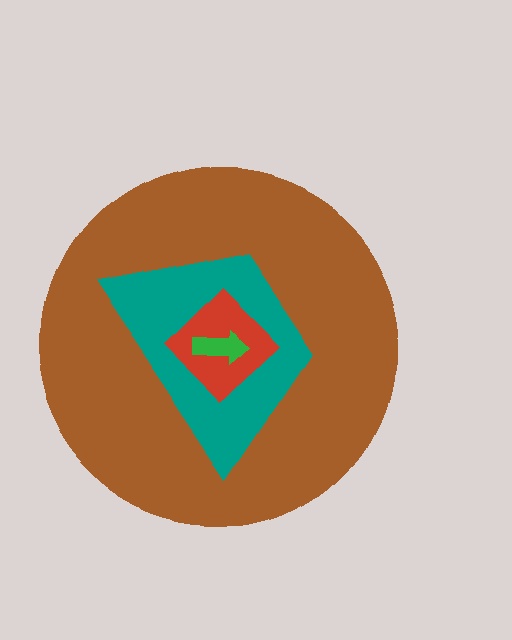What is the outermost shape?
The brown circle.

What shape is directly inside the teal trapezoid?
The red diamond.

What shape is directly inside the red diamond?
The green arrow.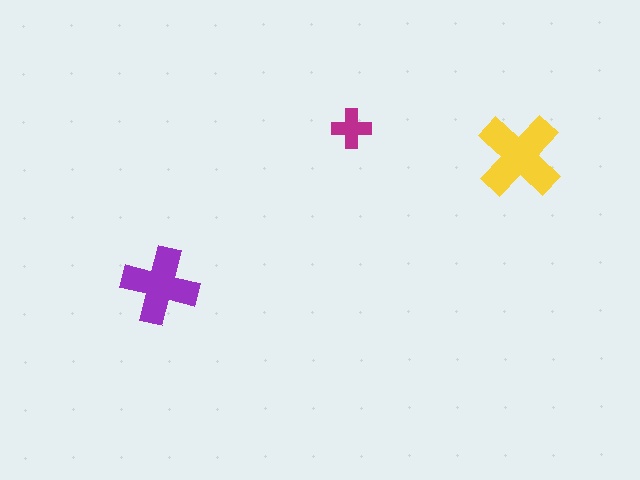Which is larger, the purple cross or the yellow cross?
The yellow one.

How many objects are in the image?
There are 3 objects in the image.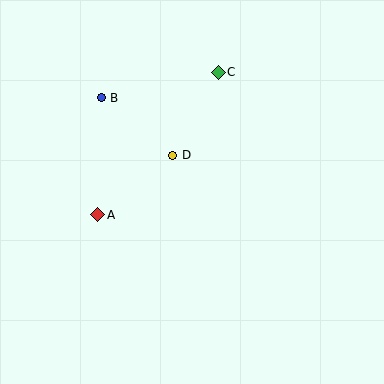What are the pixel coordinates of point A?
Point A is at (98, 215).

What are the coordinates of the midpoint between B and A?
The midpoint between B and A is at (100, 156).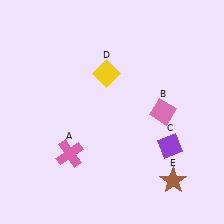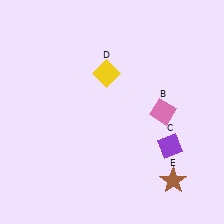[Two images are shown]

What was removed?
The pink cross (A) was removed in Image 2.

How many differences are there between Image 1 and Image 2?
There is 1 difference between the two images.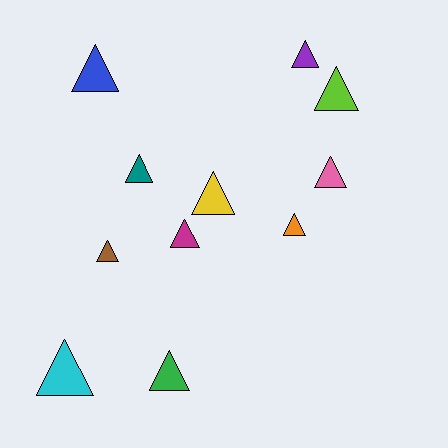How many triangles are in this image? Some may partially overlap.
There are 11 triangles.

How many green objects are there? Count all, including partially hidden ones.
There is 1 green object.